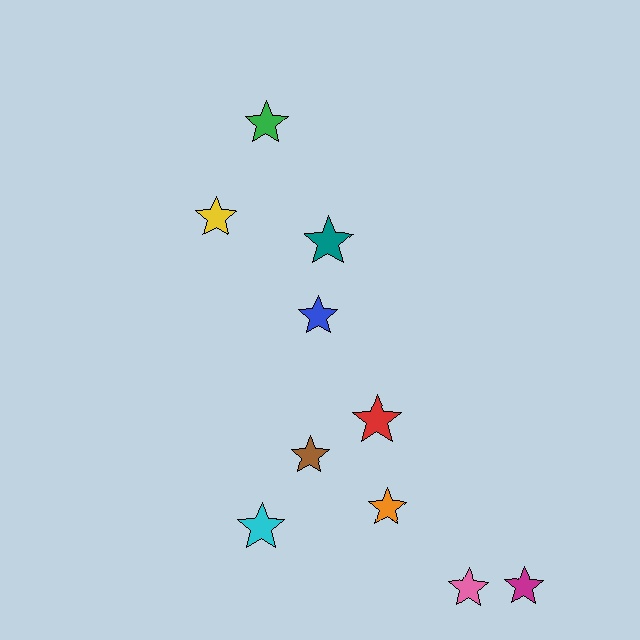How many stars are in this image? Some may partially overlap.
There are 10 stars.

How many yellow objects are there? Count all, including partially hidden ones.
There is 1 yellow object.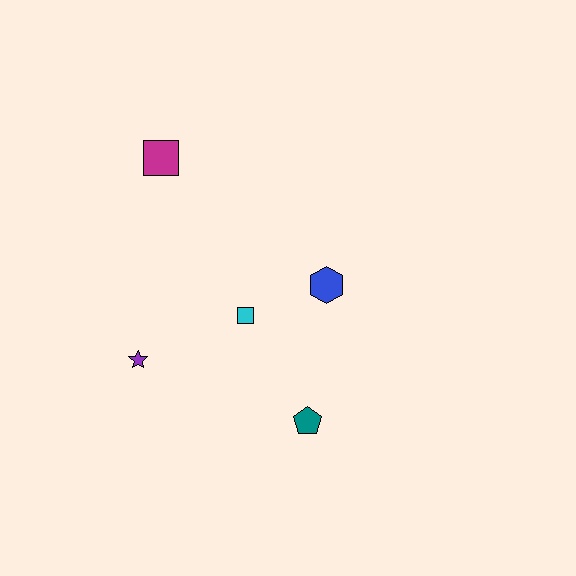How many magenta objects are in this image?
There is 1 magenta object.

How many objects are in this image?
There are 5 objects.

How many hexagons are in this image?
There is 1 hexagon.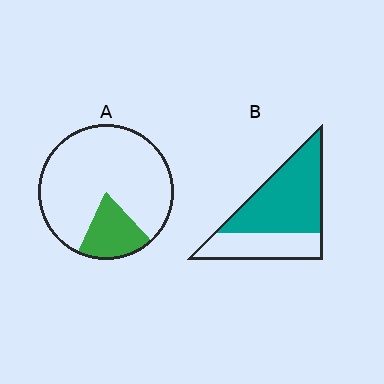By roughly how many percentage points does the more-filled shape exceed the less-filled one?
By roughly 45 percentage points (B over A).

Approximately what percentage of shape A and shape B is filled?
A is approximately 20% and B is approximately 65%.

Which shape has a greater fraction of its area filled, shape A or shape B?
Shape B.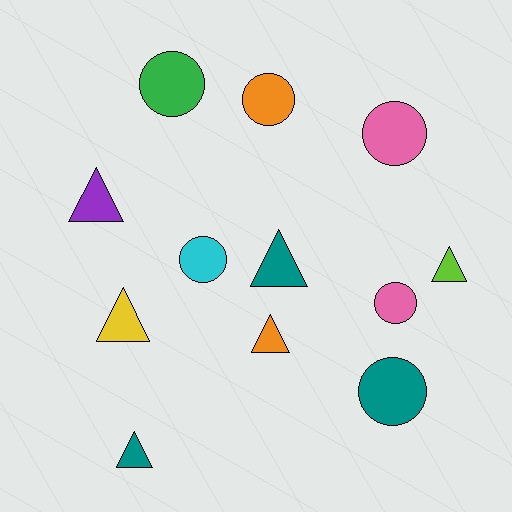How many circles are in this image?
There are 6 circles.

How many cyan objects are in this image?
There is 1 cyan object.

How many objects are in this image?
There are 12 objects.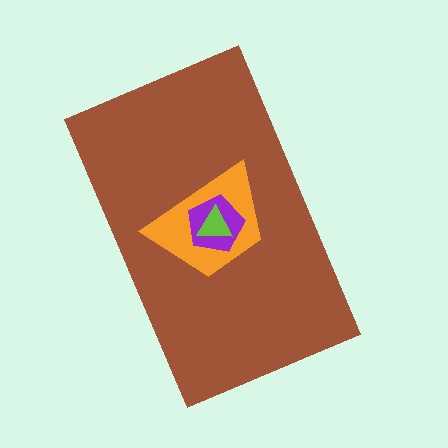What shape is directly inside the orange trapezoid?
The purple pentagon.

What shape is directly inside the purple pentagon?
The lime triangle.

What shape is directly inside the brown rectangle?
The orange trapezoid.